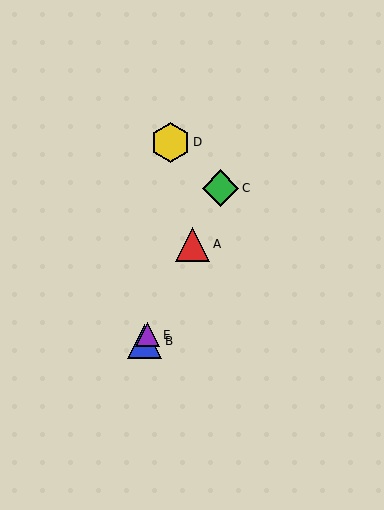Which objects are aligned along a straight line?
Objects A, B, C, E are aligned along a straight line.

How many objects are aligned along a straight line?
4 objects (A, B, C, E) are aligned along a straight line.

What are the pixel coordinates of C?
Object C is at (220, 188).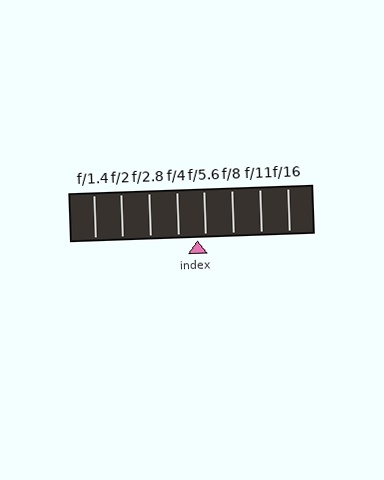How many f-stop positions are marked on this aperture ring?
There are 8 f-stop positions marked.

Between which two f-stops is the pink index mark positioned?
The index mark is between f/4 and f/5.6.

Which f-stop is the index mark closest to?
The index mark is closest to f/5.6.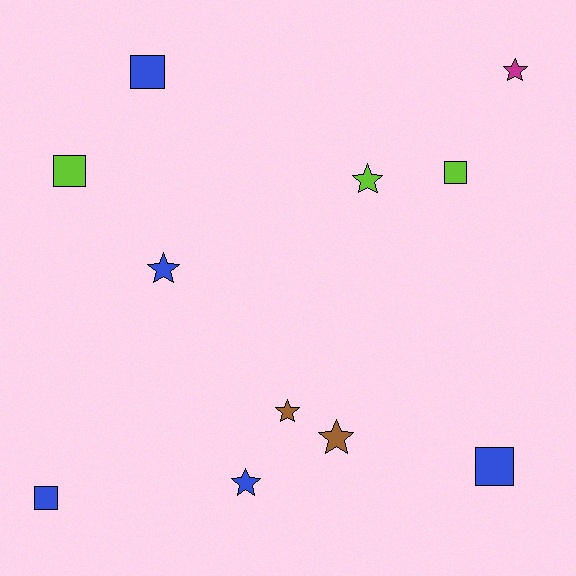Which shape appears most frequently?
Star, with 6 objects.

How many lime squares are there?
There are 2 lime squares.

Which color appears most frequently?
Blue, with 5 objects.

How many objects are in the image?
There are 11 objects.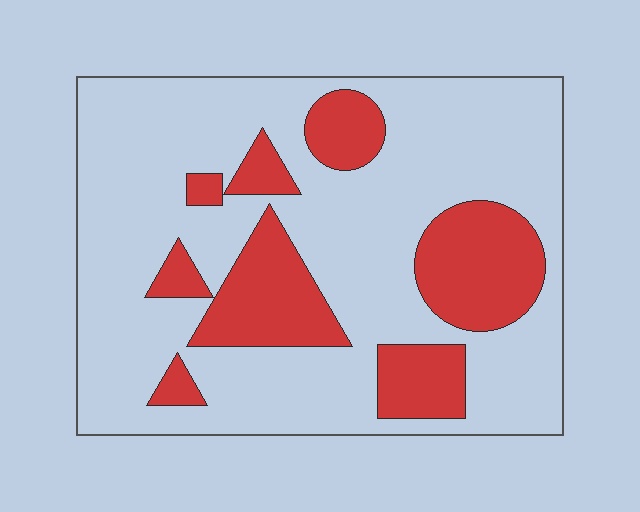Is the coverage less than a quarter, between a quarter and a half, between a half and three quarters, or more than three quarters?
Between a quarter and a half.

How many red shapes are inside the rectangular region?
8.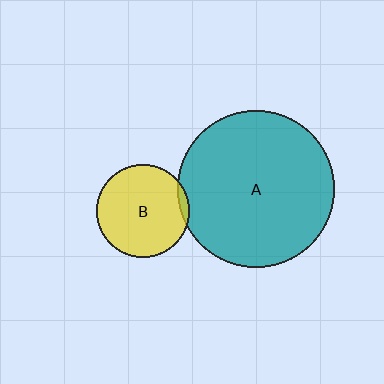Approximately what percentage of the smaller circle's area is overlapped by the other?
Approximately 5%.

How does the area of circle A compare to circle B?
Approximately 2.8 times.